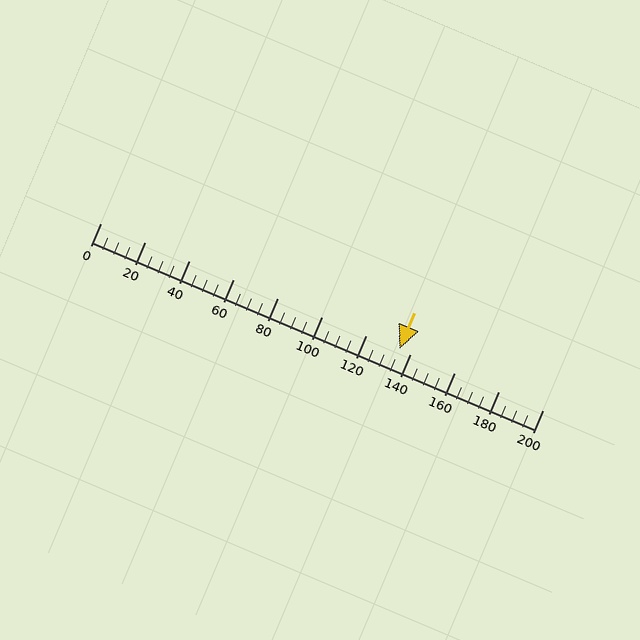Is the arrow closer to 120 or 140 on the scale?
The arrow is closer to 140.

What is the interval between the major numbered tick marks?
The major tick marks are spaced 20 units apart.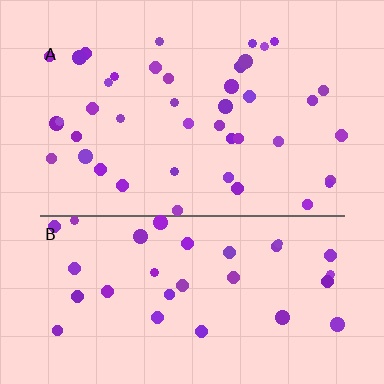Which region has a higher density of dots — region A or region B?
A (the top).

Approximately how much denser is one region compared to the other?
Approximately 1.3× — region A over region B.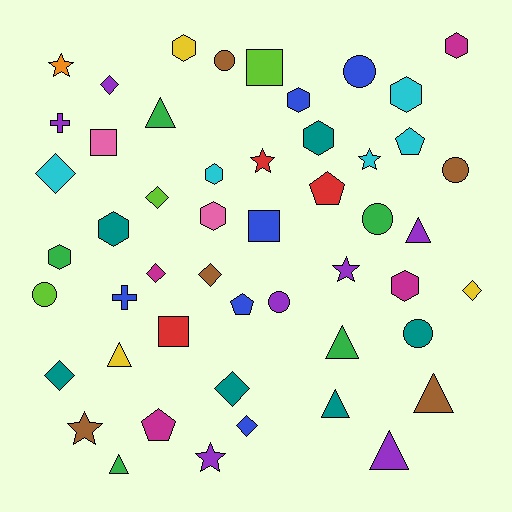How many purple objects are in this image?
There are 7 purple objects.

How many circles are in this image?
There are 7 circles.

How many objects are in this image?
There are 50 objects.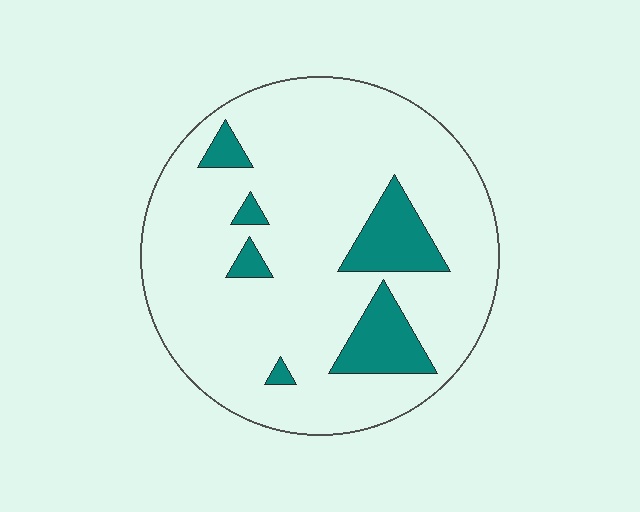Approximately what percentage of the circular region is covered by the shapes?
Approximately 15%.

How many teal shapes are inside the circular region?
6.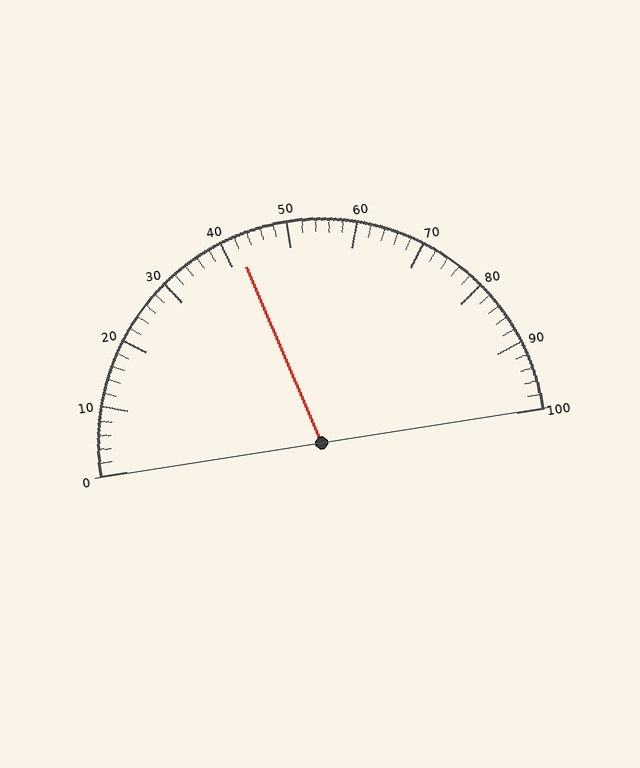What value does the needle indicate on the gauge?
The needle indicates approximately 42.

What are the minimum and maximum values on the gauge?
The gauge ranges from 0 to 100.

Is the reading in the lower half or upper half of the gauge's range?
The reading is in the lower half of the range (0 to 100).